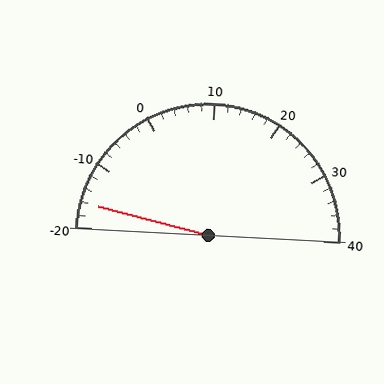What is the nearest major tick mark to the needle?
The nearest major tick mark is -20.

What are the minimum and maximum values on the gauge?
The gauge ranges from -20 to 40.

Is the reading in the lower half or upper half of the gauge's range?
The reading is in the lower half of the range (-20 to 40).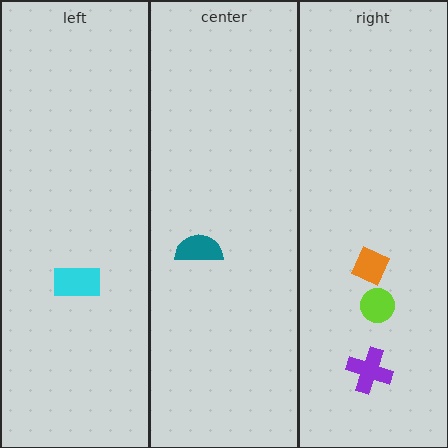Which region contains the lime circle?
The right region.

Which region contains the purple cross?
The right region.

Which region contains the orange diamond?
The right region.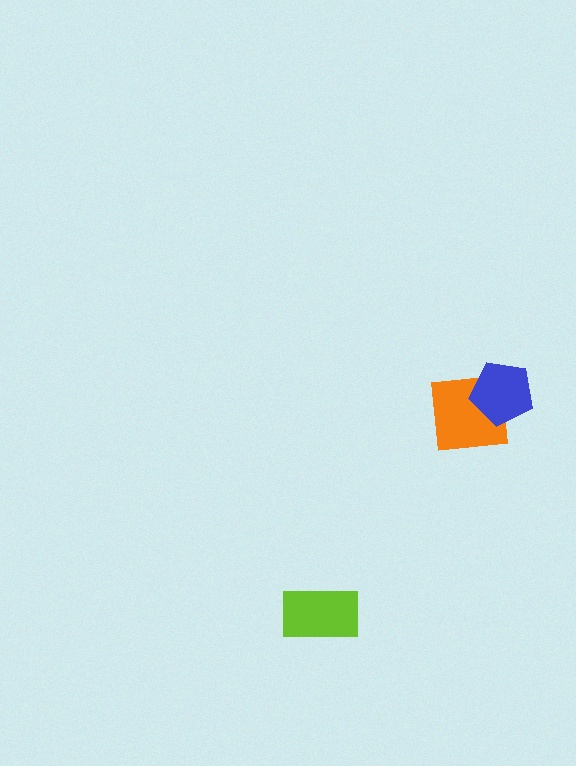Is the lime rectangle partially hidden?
No, no other shape covers it.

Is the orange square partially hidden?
Yes, it is partially covered by another shape.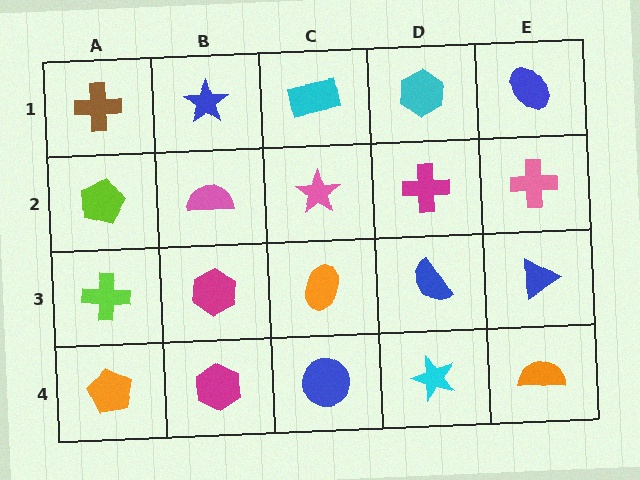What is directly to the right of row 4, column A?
A magenta hexagon.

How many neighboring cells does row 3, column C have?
4.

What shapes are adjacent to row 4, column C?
An orange ellipse (row 3, column C), a magenta hexagon (row 4, column B), a cyan star (row 4, column D).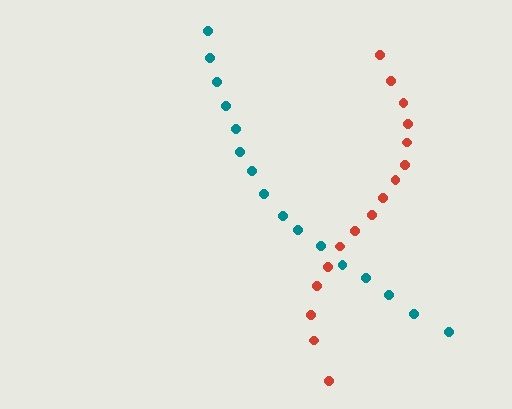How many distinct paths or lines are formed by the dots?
There are 2 distinct paths.